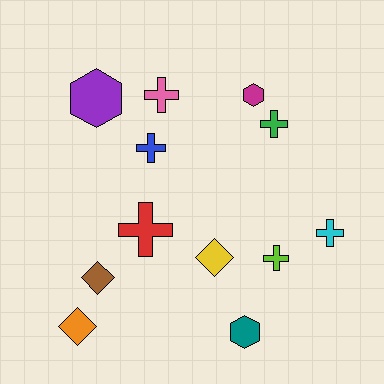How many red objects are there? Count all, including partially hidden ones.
There is 1 red object.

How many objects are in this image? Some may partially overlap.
There are 12 objects.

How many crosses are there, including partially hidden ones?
There are 6 crosses.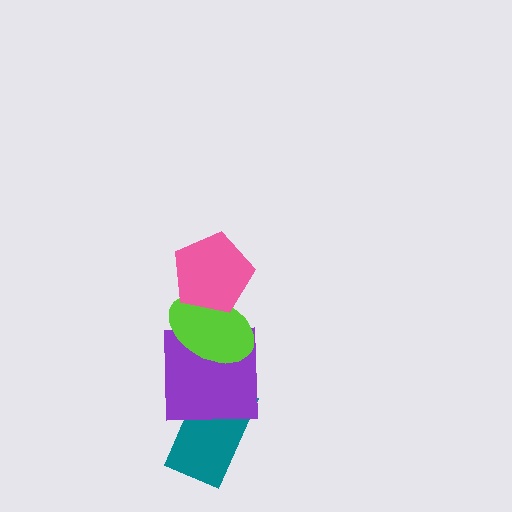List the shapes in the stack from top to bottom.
From top to bottom: the pink pentagon, the lime ellipse, the purple square, the teal rectangle.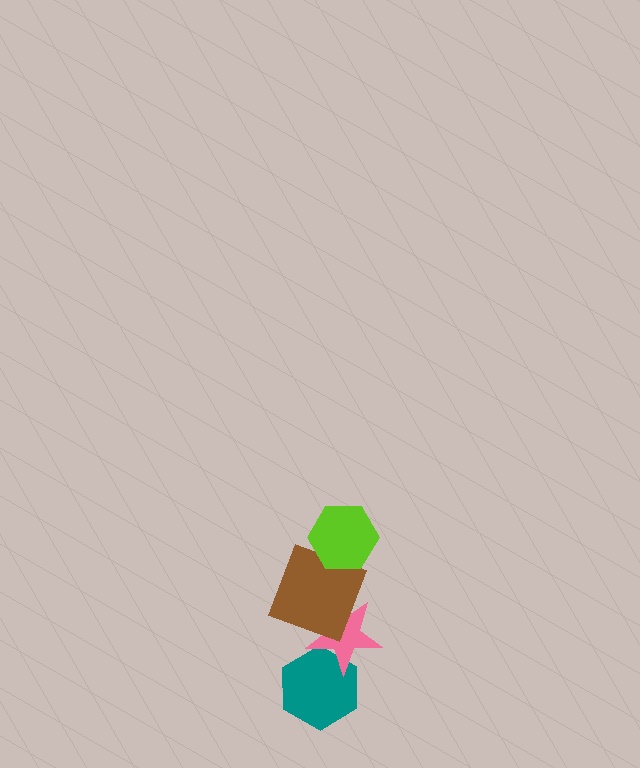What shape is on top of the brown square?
The lime hexagon is on top of the brown square.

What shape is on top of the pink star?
The brown square is on top of the pink star.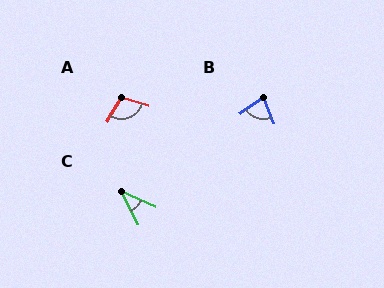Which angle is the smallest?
C, at approximately 40 degrees.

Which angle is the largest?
A, at approximately 105 degrees.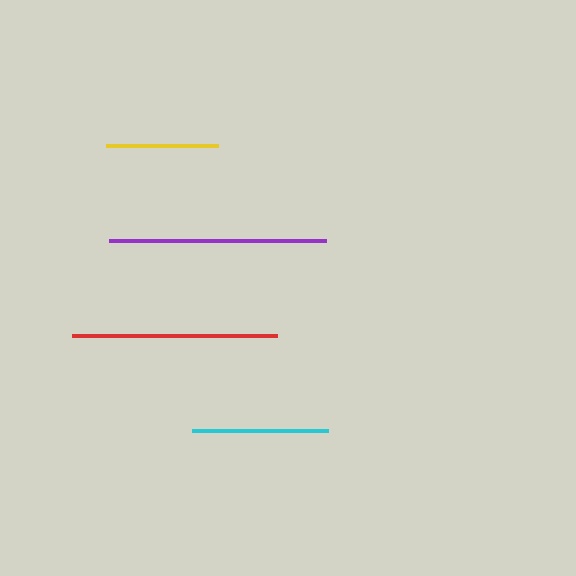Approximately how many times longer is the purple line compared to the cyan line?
The purple line is approximately 1.6 times the length of the cyan line.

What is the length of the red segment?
The red segment is approximately 205 pixels long.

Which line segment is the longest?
The purple line is the longest at approximately 217 pixels.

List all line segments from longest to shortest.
From longest to shortest: purple, red, cyan, yellow.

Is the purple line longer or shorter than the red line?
The purple line is longer than the red line.